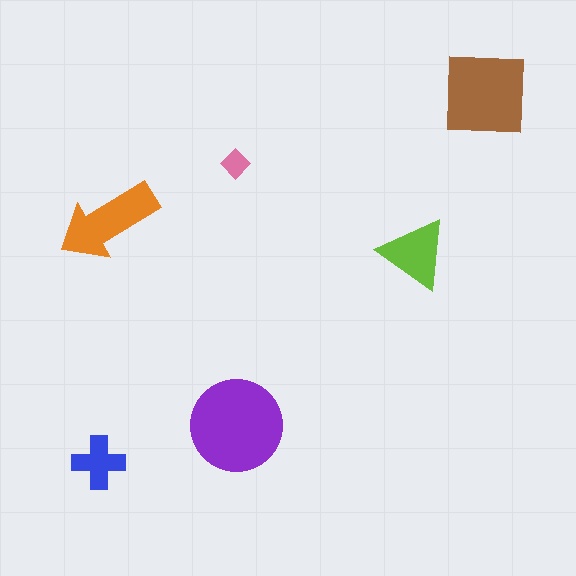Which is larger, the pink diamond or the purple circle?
The purple circle.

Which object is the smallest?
The pink diamond.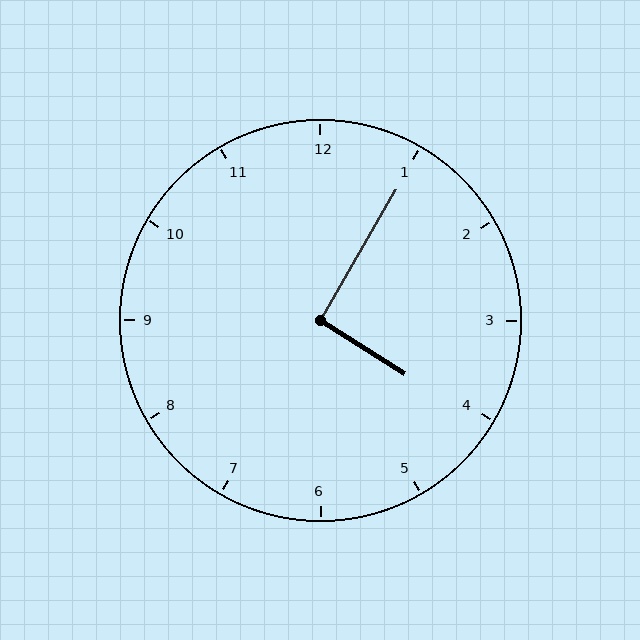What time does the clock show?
4:05.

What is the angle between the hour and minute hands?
Approximately 92 degrees.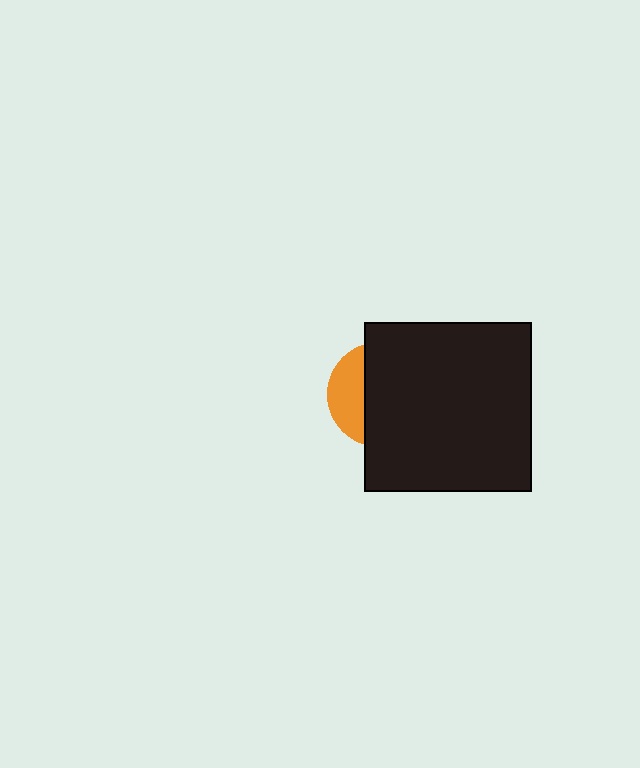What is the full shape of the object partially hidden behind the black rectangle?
The partially hidden object is an orange circle.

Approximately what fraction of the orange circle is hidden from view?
Roughly 69% of the orange circle is hidden behind the black rectangle.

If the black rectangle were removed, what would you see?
You would see the complete orange circle.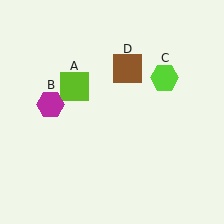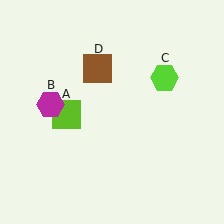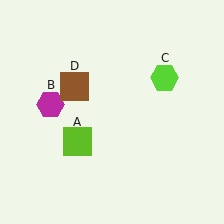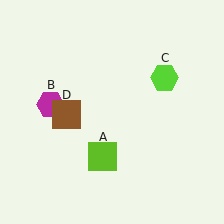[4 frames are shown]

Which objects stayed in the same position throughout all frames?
Magenta hexagon (object B) and lime hexagon (object C) remained stationary.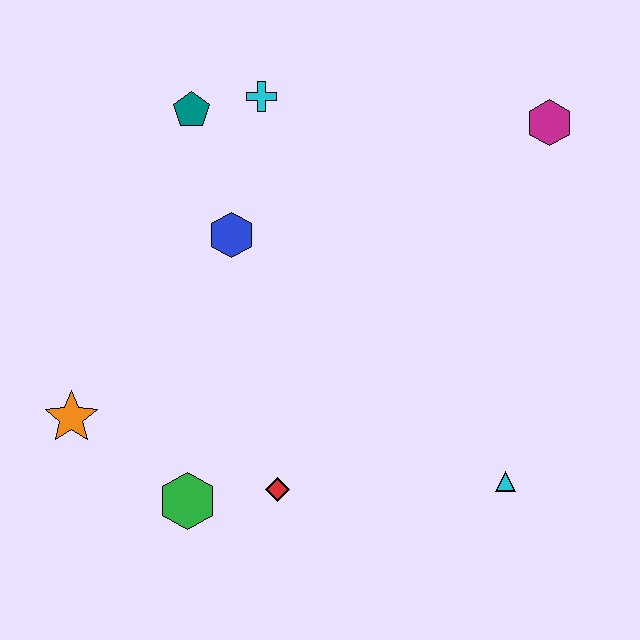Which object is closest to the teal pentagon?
The cyan cross is closest to the teal pentagon.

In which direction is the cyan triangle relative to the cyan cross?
The cyan triangle is below the cyan cross.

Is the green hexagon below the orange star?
Yes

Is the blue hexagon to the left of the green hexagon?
No